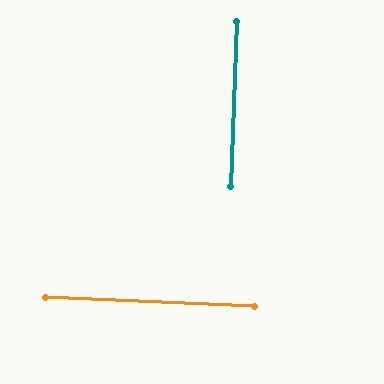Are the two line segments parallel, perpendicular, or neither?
Perpendicular — they meet at approximately 90°.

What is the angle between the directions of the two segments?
Approximately 90 degrees.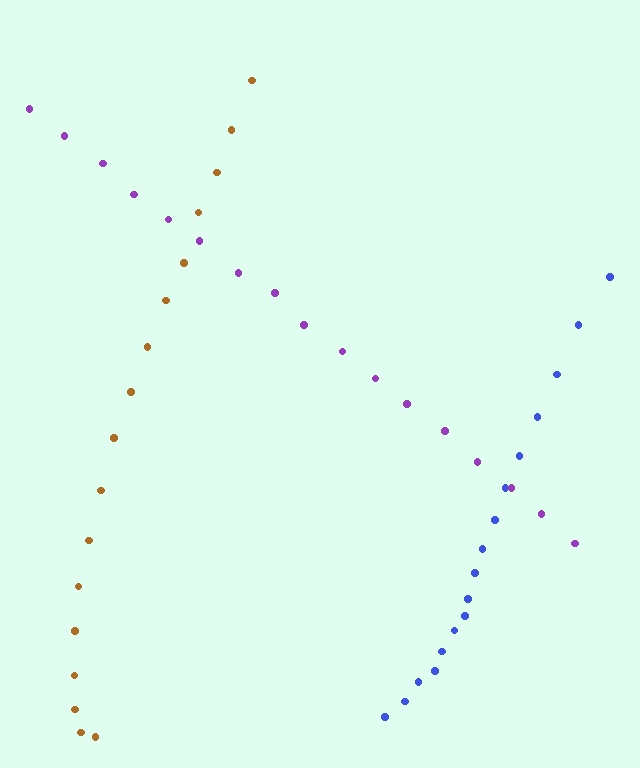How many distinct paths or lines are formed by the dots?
There are 3 distinct paths.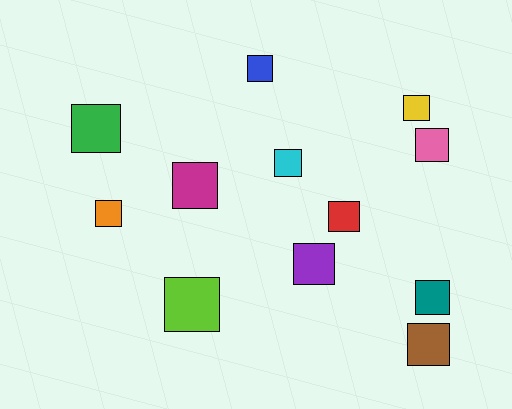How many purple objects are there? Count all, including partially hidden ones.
There is 1 purple object.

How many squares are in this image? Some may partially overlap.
There are 12 squares.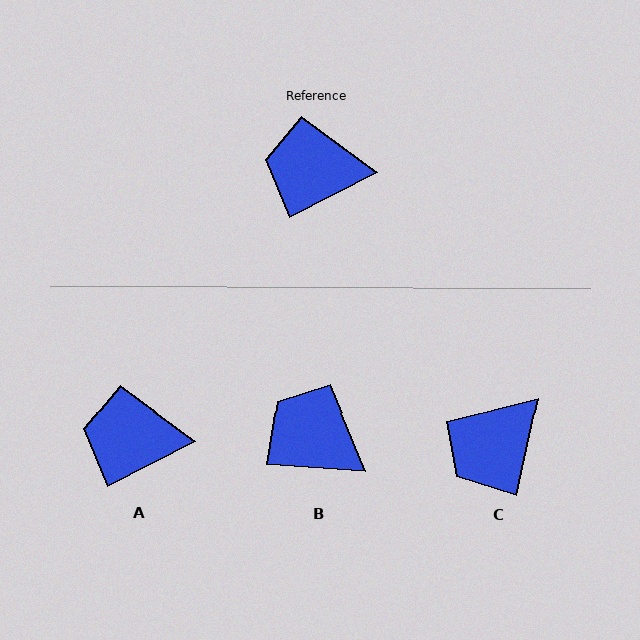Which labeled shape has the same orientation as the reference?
A.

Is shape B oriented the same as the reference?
No, it is off by about 32 degrees.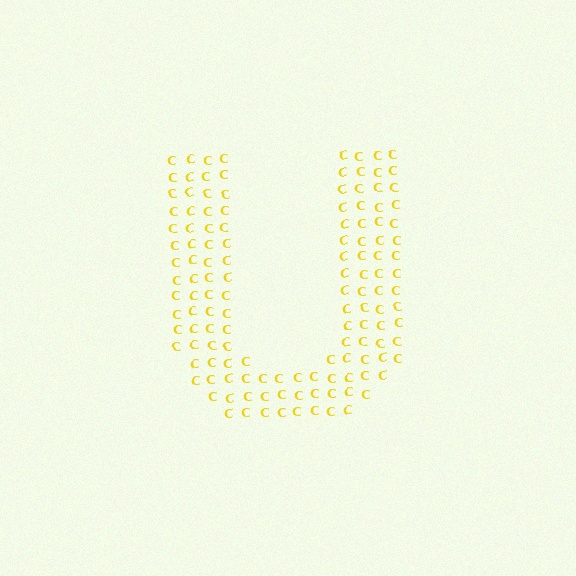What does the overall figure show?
The overall figure shows the letter U.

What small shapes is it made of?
It is made of small letter C's.